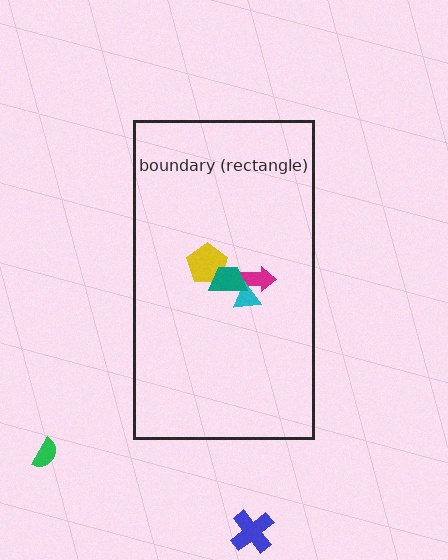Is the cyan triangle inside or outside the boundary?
Inside.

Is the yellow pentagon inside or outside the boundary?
Inside.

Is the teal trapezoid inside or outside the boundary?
Inside.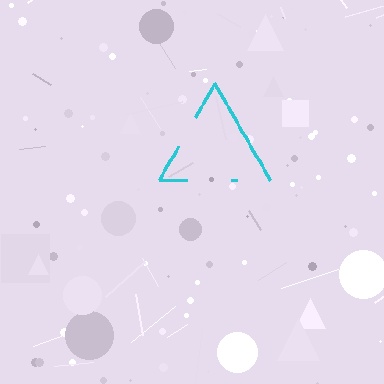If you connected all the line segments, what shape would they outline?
They would outline a triangle.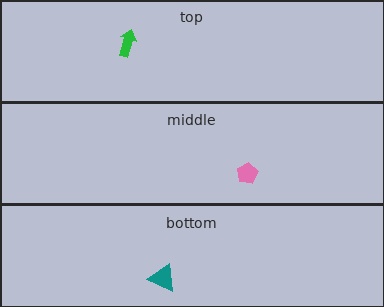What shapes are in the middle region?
The pink pentagon.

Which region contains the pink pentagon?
The middle region.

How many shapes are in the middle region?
1.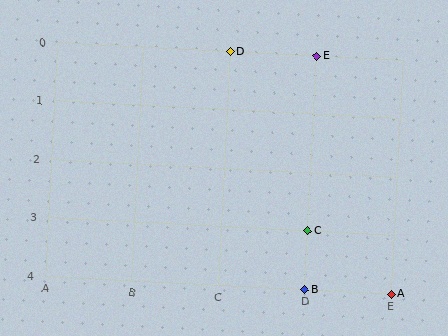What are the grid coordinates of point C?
Point C is at grid coordinates (D, 3).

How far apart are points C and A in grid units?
Points C and A are 1 column and 1 row apart (about 1.4 grid units diagonally).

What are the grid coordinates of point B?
Point B is at grid coordinates (D, 4).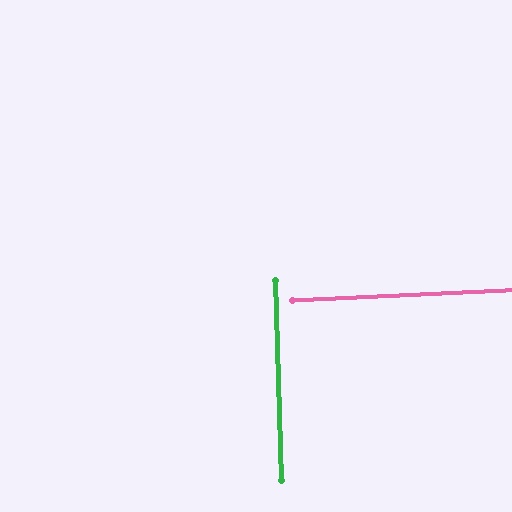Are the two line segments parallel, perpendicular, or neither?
Perpendicular — they meet at approximately 89°.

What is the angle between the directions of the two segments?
Approximately 89 degrees.